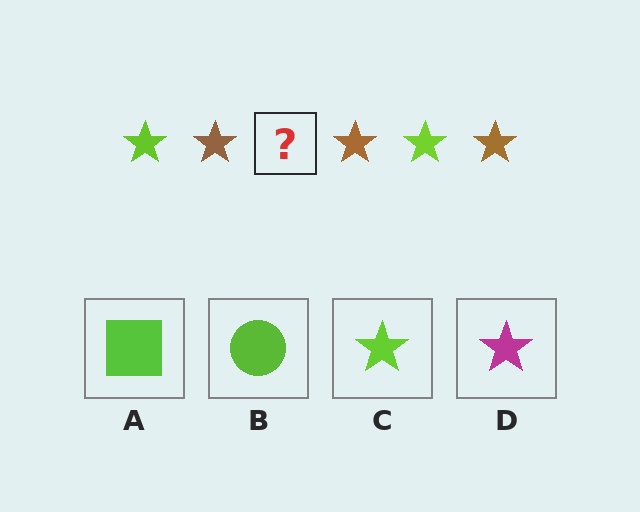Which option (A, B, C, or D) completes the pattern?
C.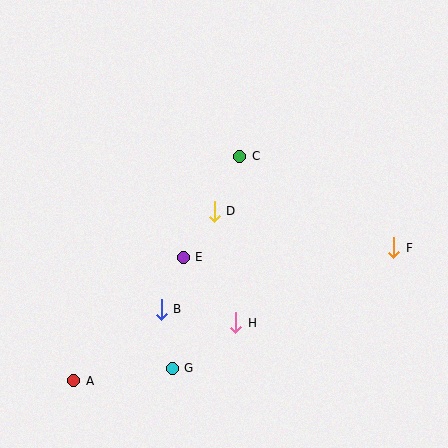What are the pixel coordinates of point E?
Point E is at (183, 257).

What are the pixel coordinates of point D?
Point D is at (214, 211).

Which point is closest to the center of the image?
Point D at (214, 211) is closest to the center.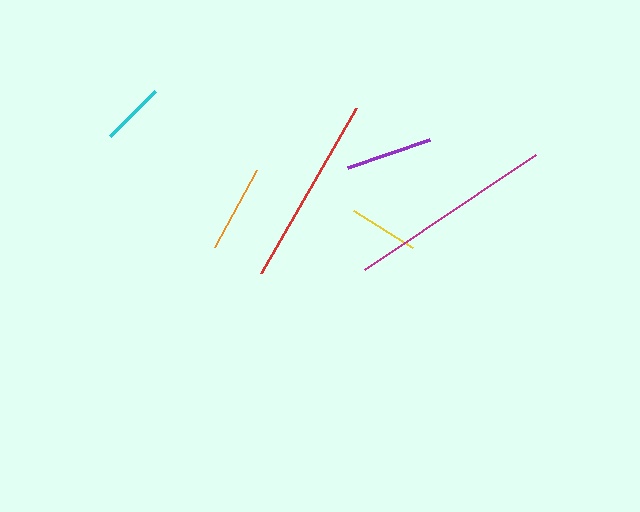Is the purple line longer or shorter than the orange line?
The orange line is longer than the purple line.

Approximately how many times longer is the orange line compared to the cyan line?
The orange line is approximately 1.4 times the length of the cyan line.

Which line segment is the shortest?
The cyan line is the shortest at approximately 63 pixels.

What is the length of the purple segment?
The purple segment is approximately 87 pixels long.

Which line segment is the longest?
The magenta line is the longest at approximately 206 pixels.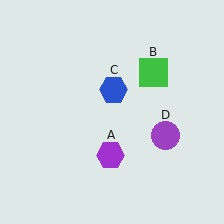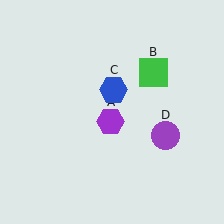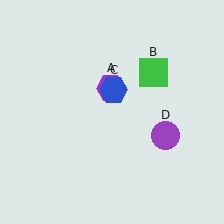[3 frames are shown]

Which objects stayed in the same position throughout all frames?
Green square (object B) and blue hexagon (object C) and purple circle (object D) remained stationary.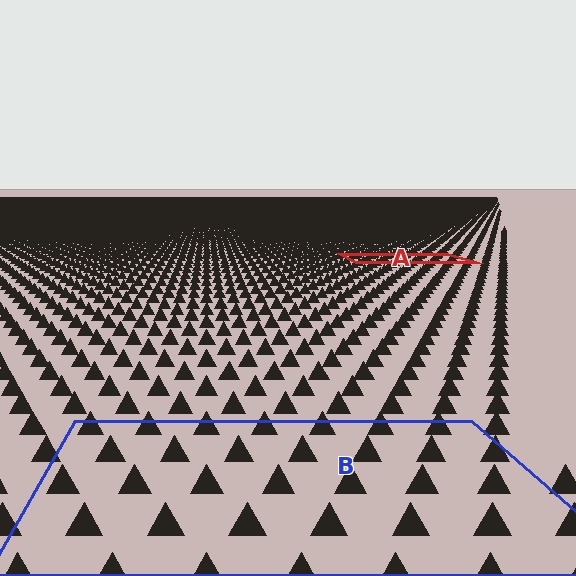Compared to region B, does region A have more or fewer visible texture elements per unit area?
Region A has more texture elements per unit area — they are packed more densely because it is farther away.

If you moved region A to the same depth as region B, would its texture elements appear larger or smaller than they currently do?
They would appear larger. At a closer depth, the same texture elements are projected at a bigger on-screen size.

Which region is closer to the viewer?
Region B is closer. The texture elements there are larger and more spread out.